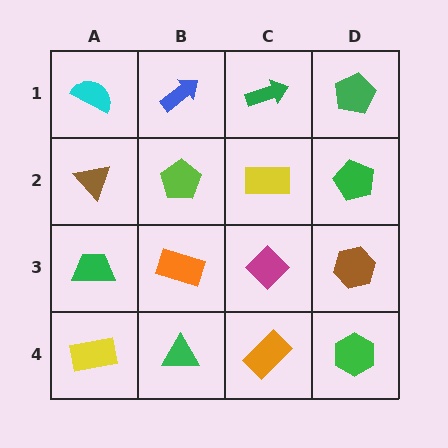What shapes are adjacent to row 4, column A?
A green trapezoid (row 3, column A), a green triangle (row 4, column B).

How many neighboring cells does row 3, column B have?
4.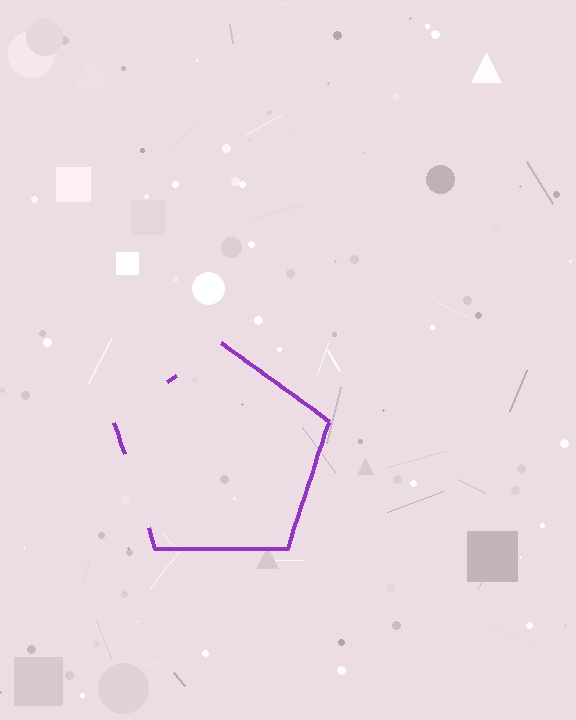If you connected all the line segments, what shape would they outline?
They would outline a pentagon.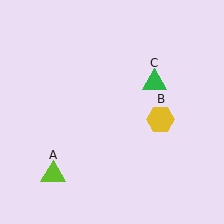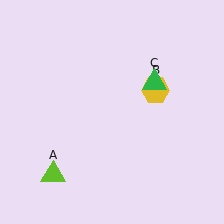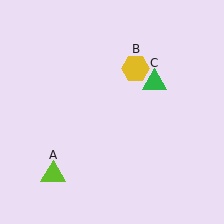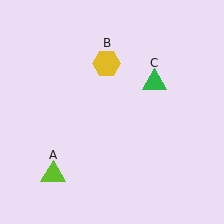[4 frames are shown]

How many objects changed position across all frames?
1 object changed position: yellow hexagon (object B).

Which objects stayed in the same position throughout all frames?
Lime triangle (object A) and green triangle (object C) remained stationary.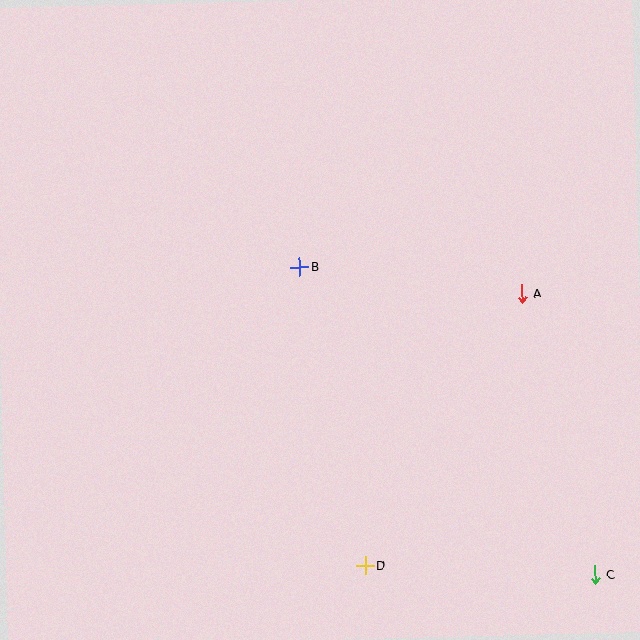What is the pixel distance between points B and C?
The distance between B and C is 427 pixels.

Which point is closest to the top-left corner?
Point B is closest to the top-left corner.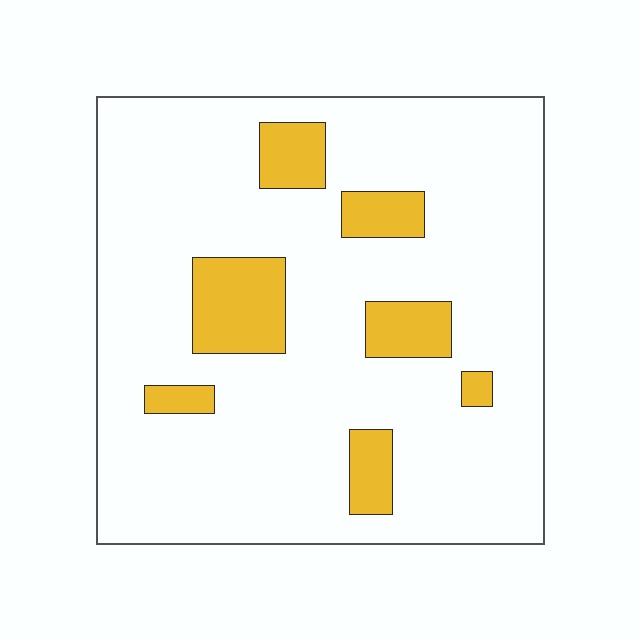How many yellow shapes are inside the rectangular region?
7.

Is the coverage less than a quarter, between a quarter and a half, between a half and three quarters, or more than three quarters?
Less than a quarter.